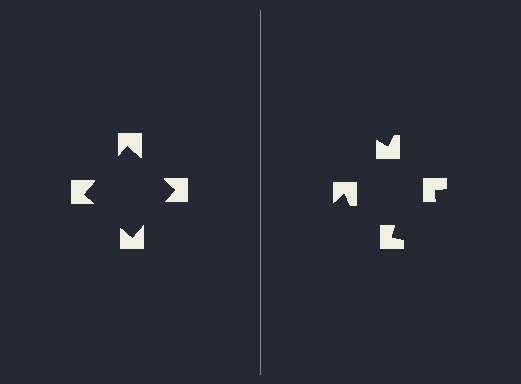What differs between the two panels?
The notched squares are positioned identically on both sides; only the wedge orientations differ. On the left they align to a square; on the right they are misaligned.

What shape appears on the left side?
An illusory square.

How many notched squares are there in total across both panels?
8 — 4 on each side.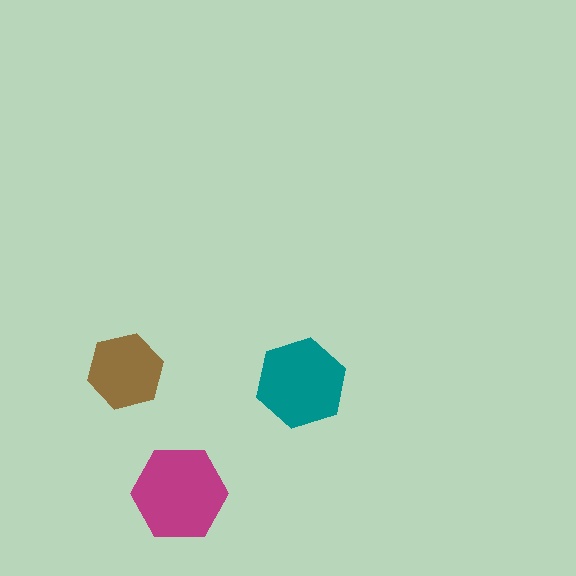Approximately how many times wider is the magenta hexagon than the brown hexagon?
About 1.5 times wider.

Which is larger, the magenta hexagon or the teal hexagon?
The magenta one.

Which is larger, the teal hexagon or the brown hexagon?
The teal one.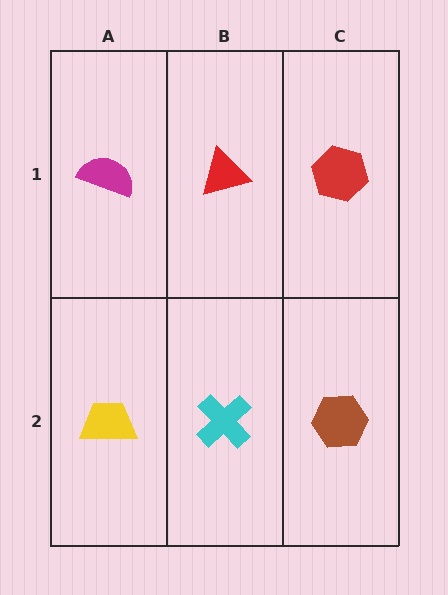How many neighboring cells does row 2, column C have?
2.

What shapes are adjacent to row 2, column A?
A magenta semicircle (row 1, column A), a cyan cross (row 2, column B).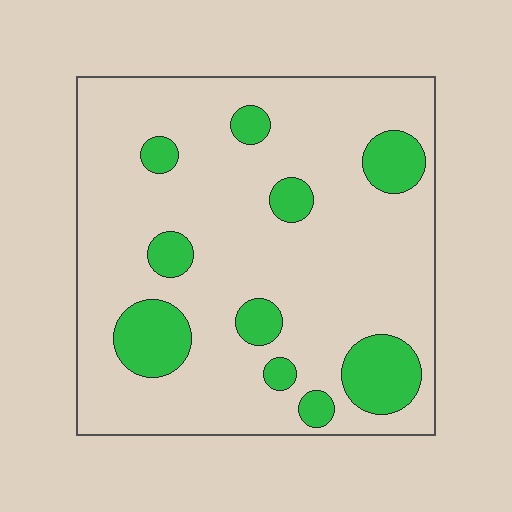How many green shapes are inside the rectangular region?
10.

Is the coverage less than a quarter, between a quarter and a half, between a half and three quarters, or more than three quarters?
Less than a quarter.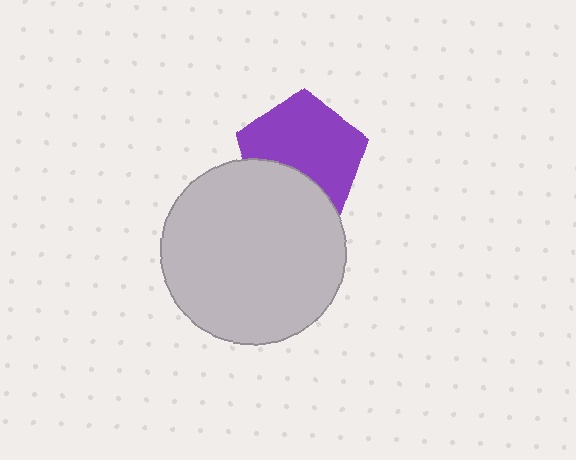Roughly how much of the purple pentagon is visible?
Most of it is visible (roughly 68%).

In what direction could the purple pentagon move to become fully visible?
The purple pentagon could move up. That would shift it out from behind the light gray circle entirely.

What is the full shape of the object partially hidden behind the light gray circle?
The partially hidden object is a purple pentagon.